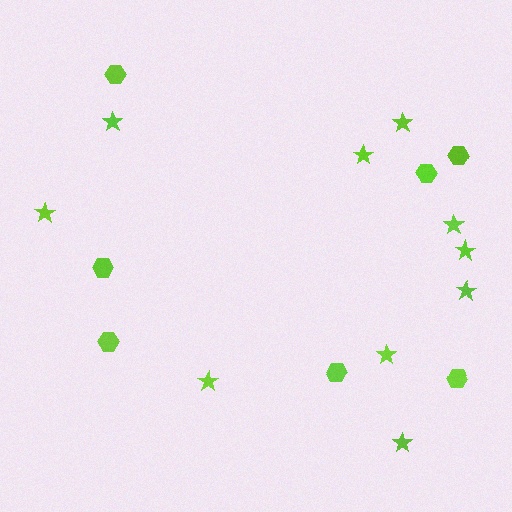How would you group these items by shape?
There are 2 groups: one group of hexagons (7) and one group of stars (10).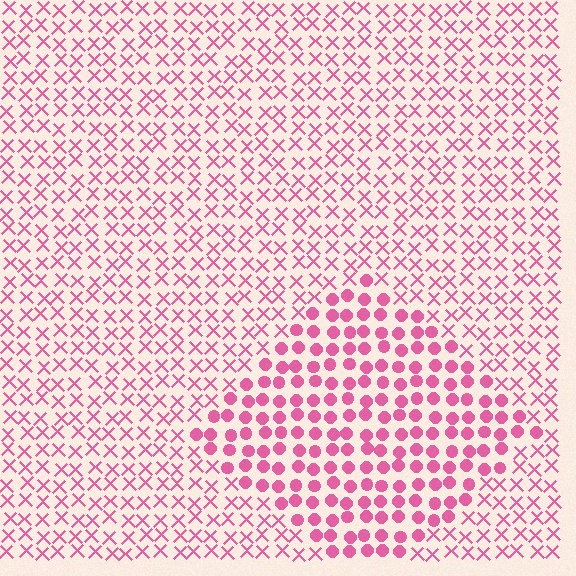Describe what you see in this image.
The image is filled with small pink elements arranged in a uniform grid. A diamond-shaped region contains circles, while the surrounding area contains X marks. The boundary is defined purely by the change in element shape.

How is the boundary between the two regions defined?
The boundary is defined by a change in element shape: circles inside vs. X marks outside. All elements share the same color and spacing.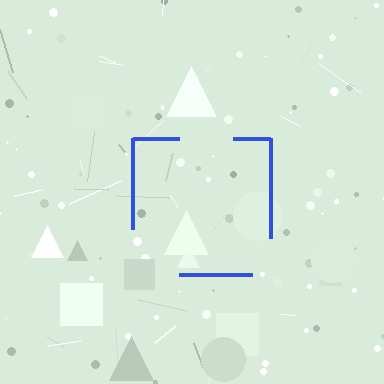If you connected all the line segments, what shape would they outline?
They would outline a square.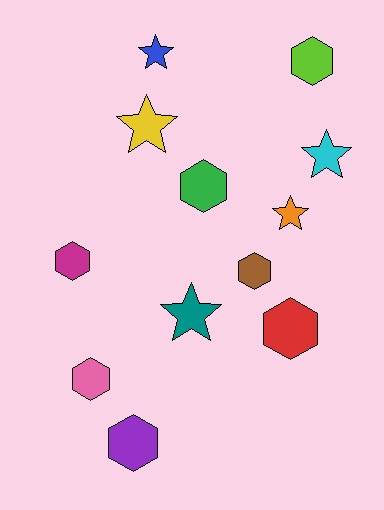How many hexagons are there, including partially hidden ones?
There are 7 hexagons.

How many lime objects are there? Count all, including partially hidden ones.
There is 1 lime object.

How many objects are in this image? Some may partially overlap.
There are 12 objects.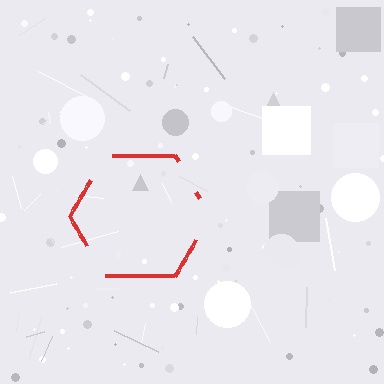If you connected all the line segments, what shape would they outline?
They would outline a hexagon.